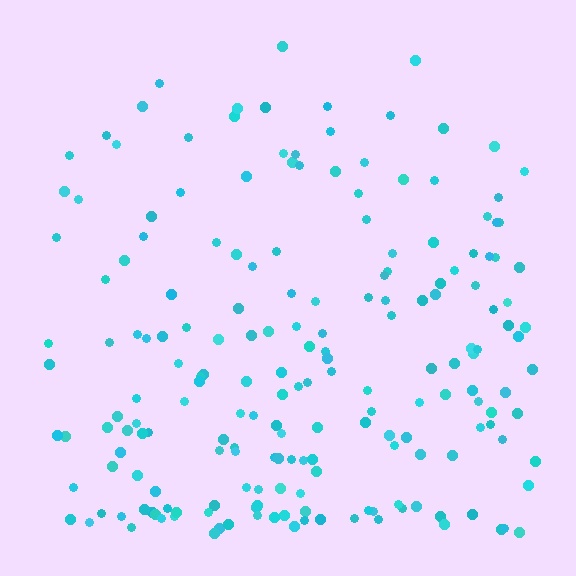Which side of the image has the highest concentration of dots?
The bottom.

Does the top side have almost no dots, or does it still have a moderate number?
Still a moderate number, just noticeably fewer than the bottom.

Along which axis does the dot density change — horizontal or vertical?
Vertical.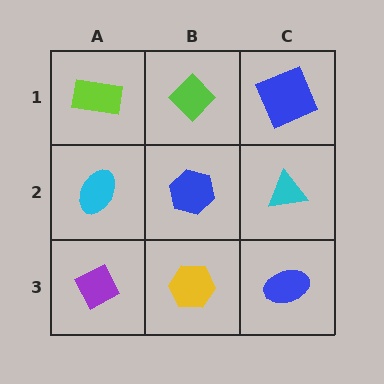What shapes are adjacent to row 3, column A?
A cyan ellipse (row 2, column A), a yellow hexagon (row 3, column B).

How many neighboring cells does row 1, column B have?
3.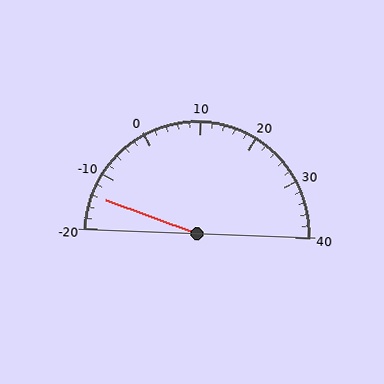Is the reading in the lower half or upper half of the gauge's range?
The reading is in the lower half of the range (-20 to 40).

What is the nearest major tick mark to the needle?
The nearest major tick mark is -10.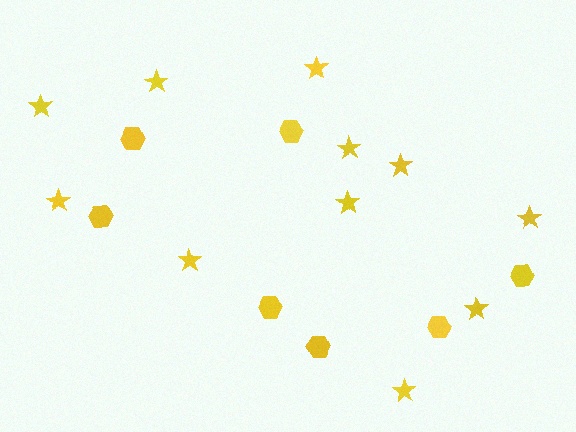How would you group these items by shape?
There are 2 groups: one group of hexagons (7) and one group of stars (11).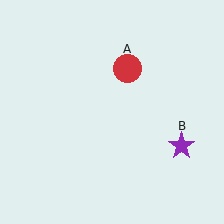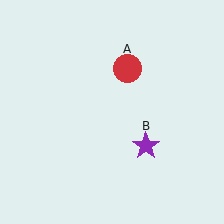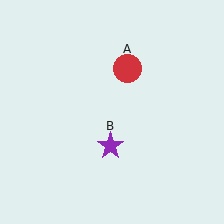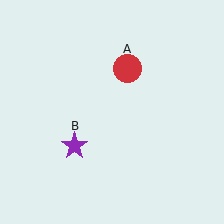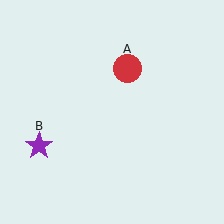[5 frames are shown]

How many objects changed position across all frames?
1 object changed position: purple star (object B).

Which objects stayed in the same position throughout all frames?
Red circle (object A) remained stationary.